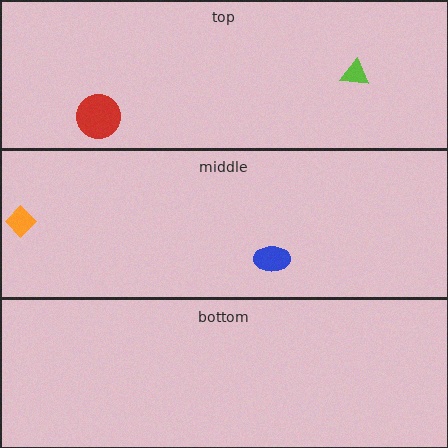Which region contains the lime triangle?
The top region.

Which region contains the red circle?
The top region.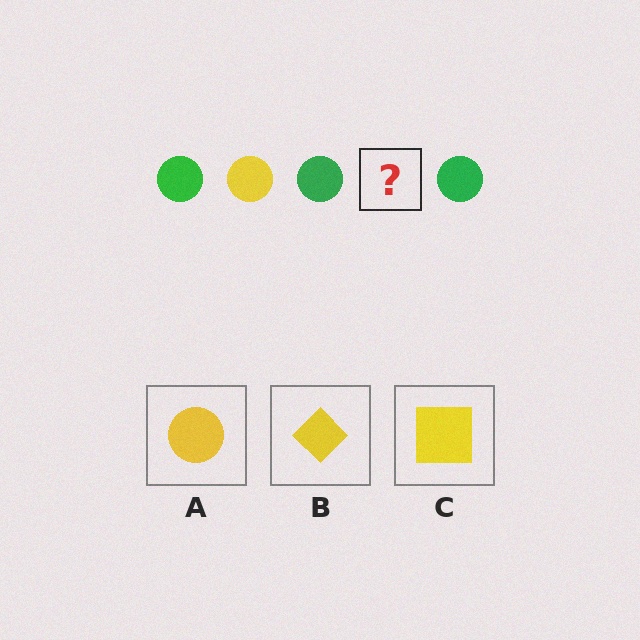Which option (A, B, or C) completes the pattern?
A.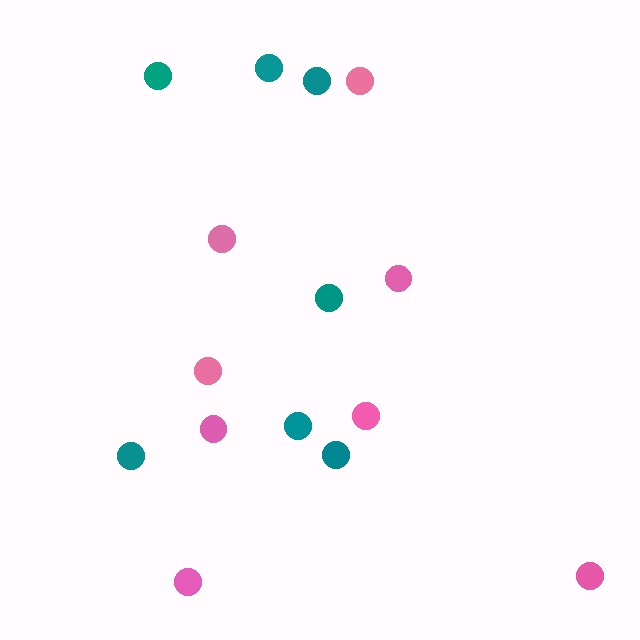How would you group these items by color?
There are 2 groups: one group of pink circles (8) and one group of teal circles (7).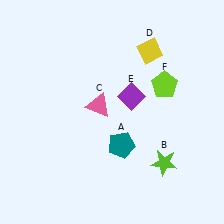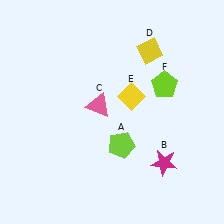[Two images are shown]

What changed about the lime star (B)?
In Image 1, B is lime. In Image 2, it changed to magenta.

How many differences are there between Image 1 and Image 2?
There are 3 differences between the two images.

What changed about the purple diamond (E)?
In Image 1, E is purple. In Image 2, it changed to yellow.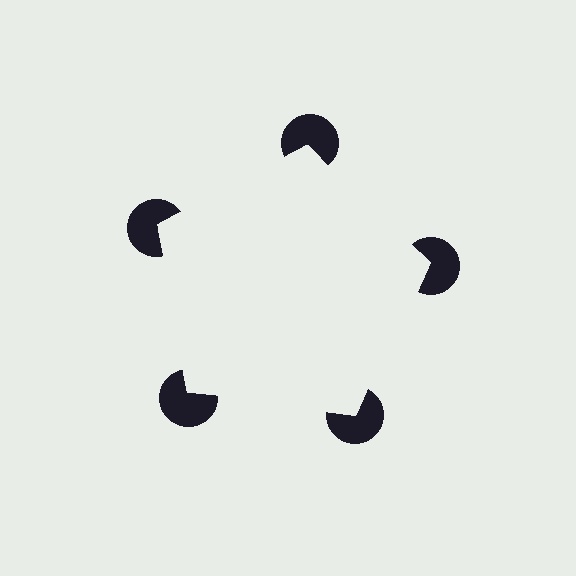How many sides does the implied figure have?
5 sides.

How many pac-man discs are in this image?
There are 5 — one at each vertex of the illusory pentagon.